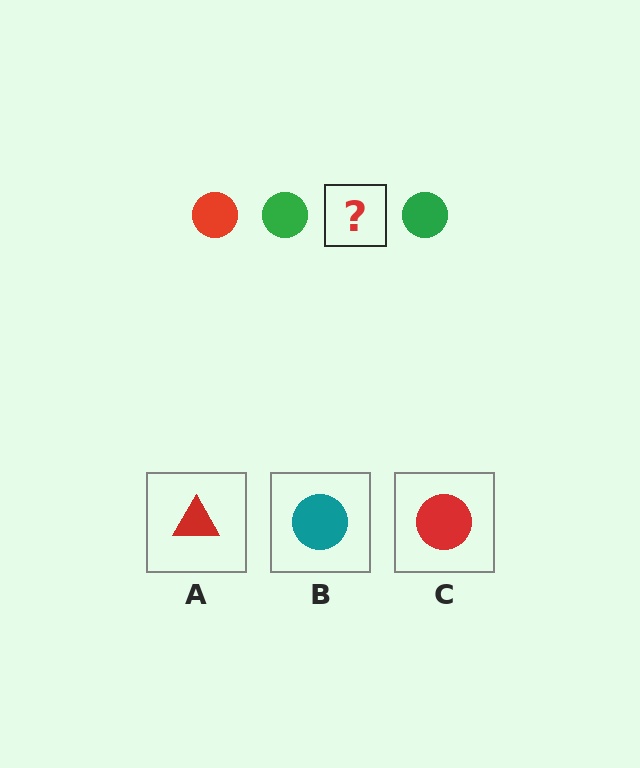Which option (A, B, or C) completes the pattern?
C.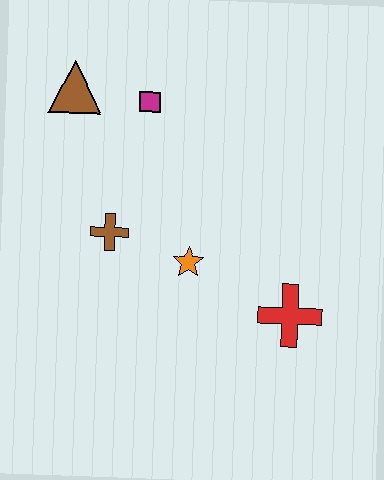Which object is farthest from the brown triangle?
The red cross is farthest from the brown triangle.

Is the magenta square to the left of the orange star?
Yes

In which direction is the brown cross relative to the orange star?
The brown cross is to the left of the orange star.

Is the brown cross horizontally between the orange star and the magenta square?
No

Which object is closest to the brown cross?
The orange star is closest to the brown cross.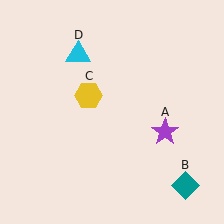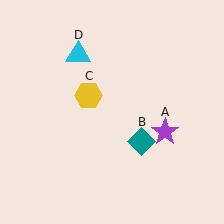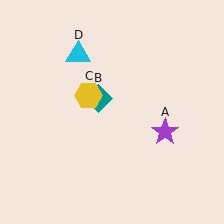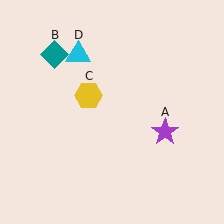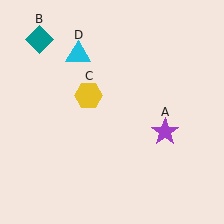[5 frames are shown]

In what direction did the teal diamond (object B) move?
The teal diamond (object B) moved up and to the left.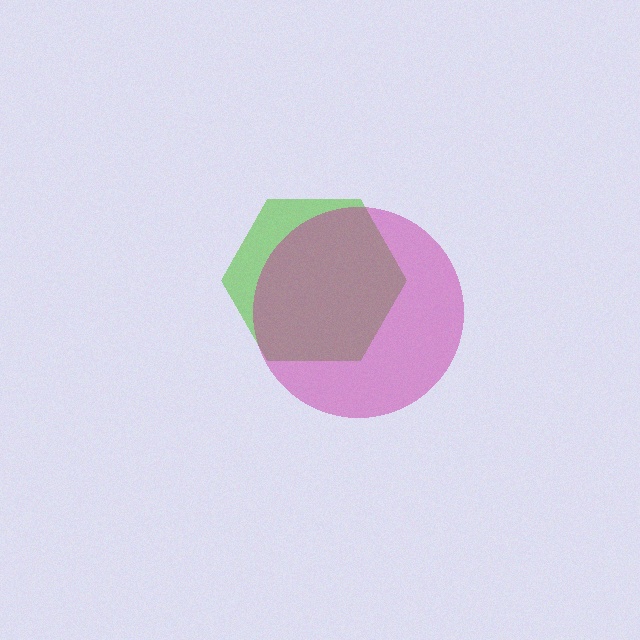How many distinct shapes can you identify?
There are 2 distinct shapes: a lime hexagon, a magenta circle.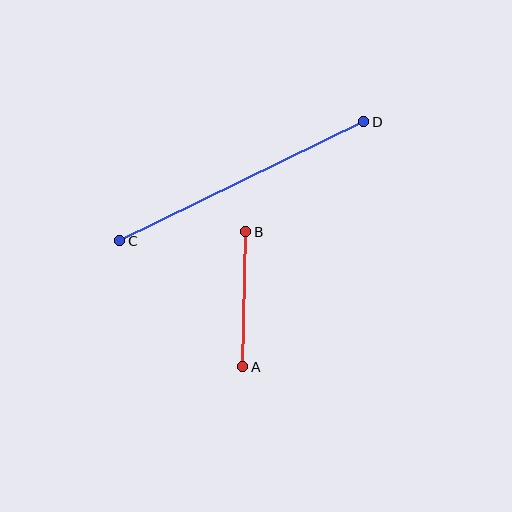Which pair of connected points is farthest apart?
Points C and D are farthest apart.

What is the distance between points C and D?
The distance is approximately 272 pixels.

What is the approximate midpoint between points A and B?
The midpoint is at approximately (244, 299) pixels.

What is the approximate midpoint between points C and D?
The midpoint is at approximately (242, 181) pixels.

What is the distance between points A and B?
The distance is approximately 135 pixels.